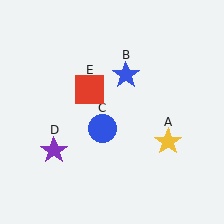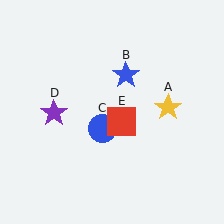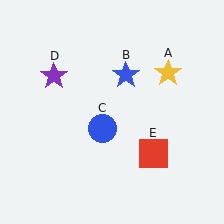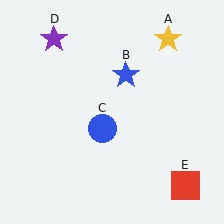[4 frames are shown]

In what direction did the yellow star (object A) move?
The yellow star (object A) moved up.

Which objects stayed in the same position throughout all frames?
Blue star (object B) and blue circle (object C) remained stationary.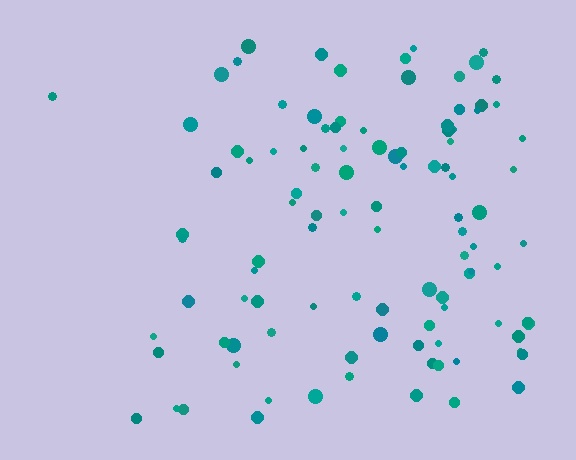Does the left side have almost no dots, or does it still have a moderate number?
Still a moderate number, just noticeably fewer than the right.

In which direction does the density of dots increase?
From left to right, with the right side densest.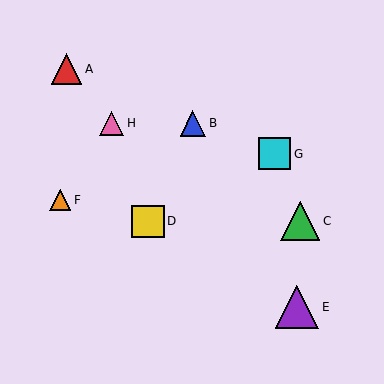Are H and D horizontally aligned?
No, H is at y≈123 and D is at y≈221.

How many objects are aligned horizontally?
2 objects (B, H) are aligned horizontally.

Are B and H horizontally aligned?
Yes, both are at y≈123.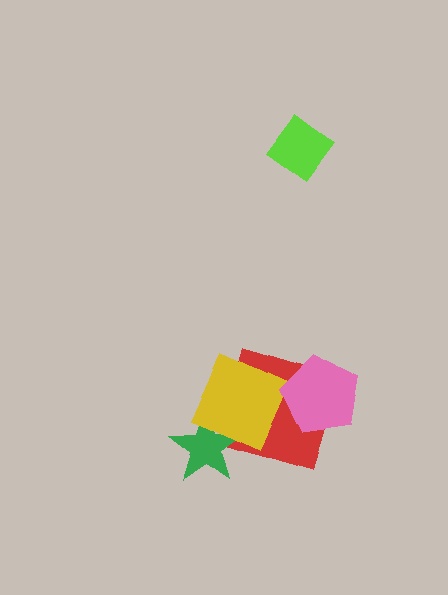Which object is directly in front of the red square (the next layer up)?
The yellow square is directly in front of the red square.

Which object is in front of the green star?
The yellow square is in front of the green star.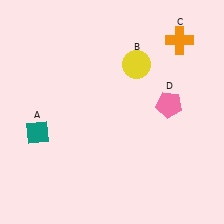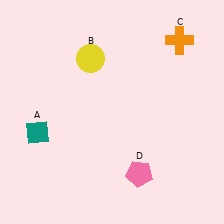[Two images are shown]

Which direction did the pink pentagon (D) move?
The pink pentagon (D) moved down.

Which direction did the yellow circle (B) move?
The yellow circle (B) moved left.